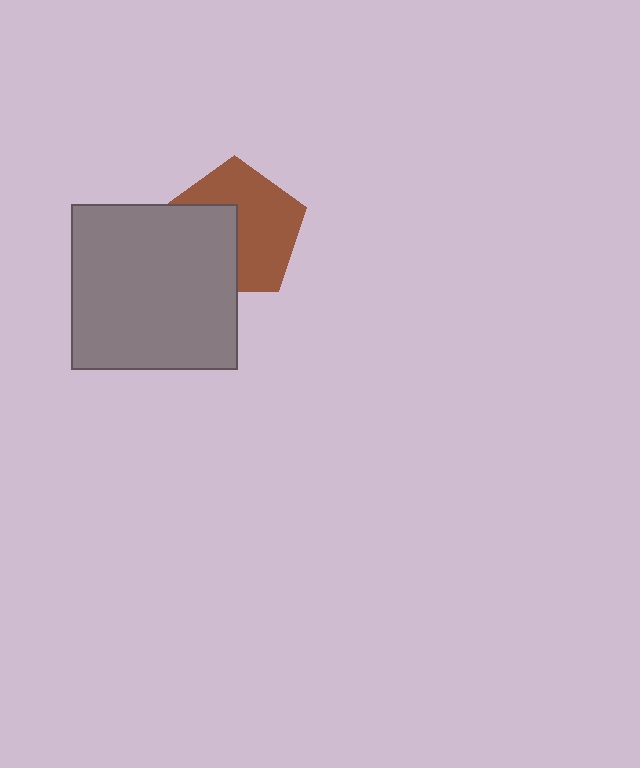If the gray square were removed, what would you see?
You would see the complete brown pentagon.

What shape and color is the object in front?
The object in front is a gray square.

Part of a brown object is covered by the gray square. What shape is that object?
It is a pentagon.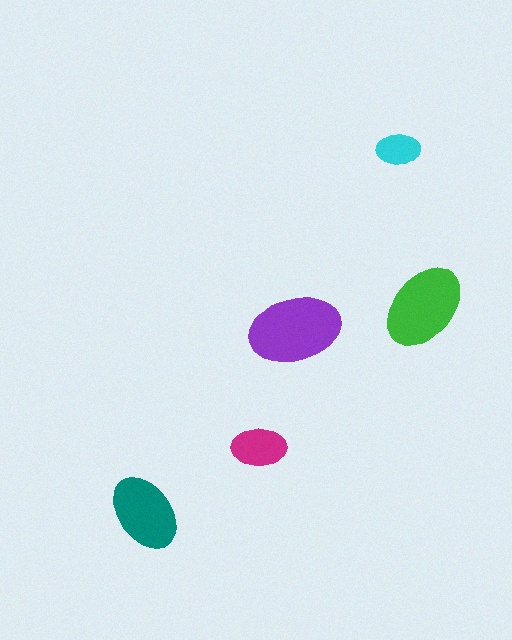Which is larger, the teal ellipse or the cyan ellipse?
The teal one.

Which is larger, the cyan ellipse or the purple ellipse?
The purple one.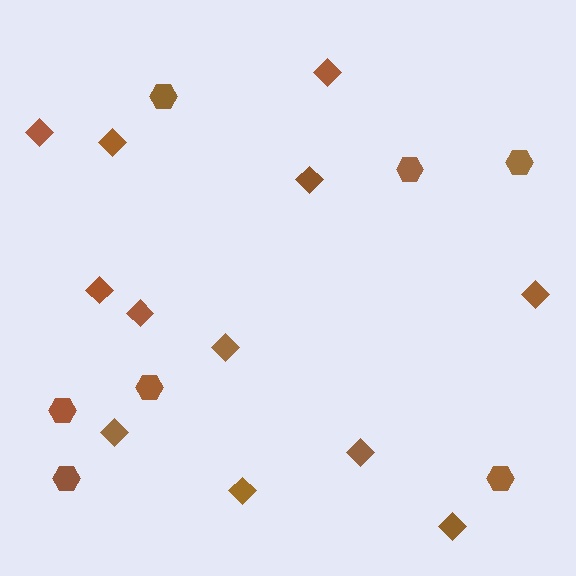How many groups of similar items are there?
There are 2 groups: one group of diamonds (12) and one group of hexagons (7).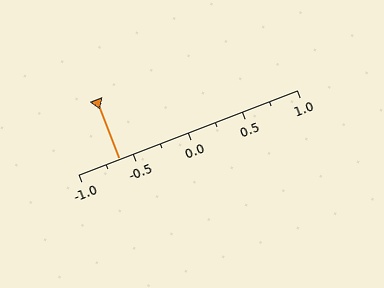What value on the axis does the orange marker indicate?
The marker indicates approximately -0.62.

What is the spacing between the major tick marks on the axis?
The major ticks are spaced 0.5 apart.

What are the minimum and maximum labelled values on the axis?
The axis runs from -1.0 to 1.0.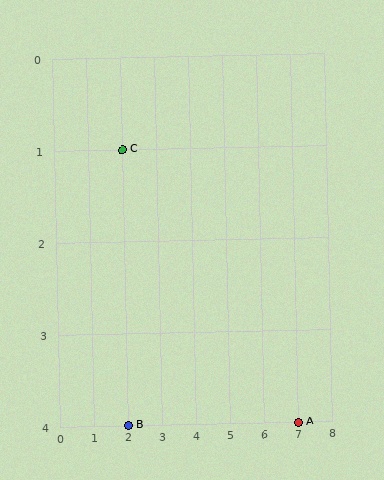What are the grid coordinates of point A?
Point A is at grid coordinates (7, 4).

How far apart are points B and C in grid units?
Points B and C are 3 rows apart.